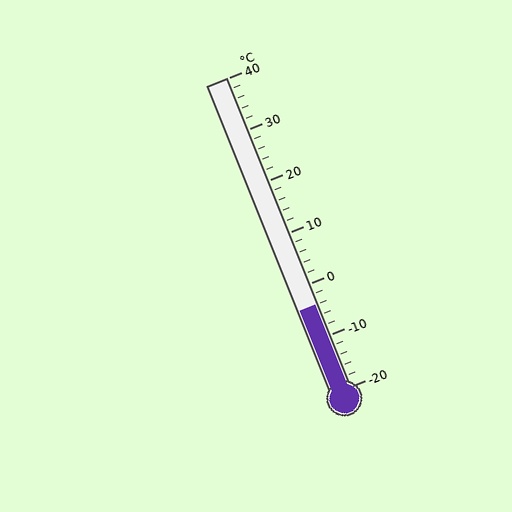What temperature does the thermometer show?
The thermometer shows approximately -4°C.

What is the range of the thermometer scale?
The thermometer scale ranges from -20°C to 40°C.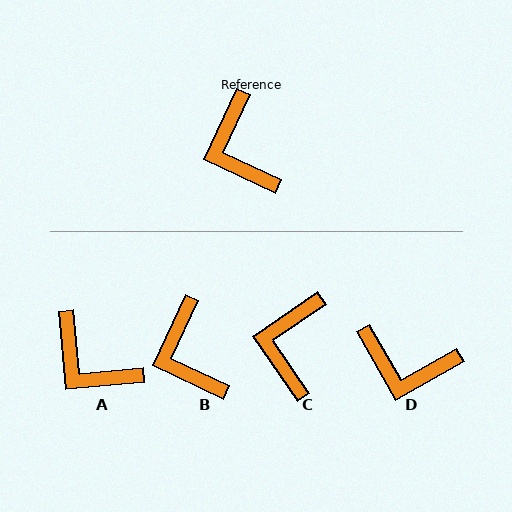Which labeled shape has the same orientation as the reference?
B.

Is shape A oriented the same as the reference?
No, it is off by about 30 degrees.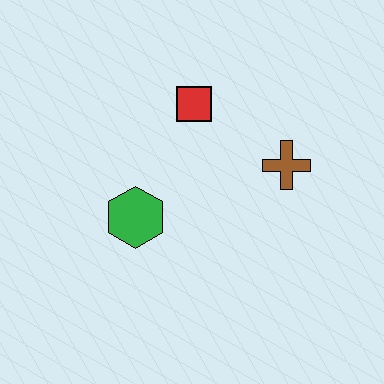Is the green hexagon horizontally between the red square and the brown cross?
No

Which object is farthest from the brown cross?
The green hexagon is farthest from the brown cross.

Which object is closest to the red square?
The brown cross is closest to the red square.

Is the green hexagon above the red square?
No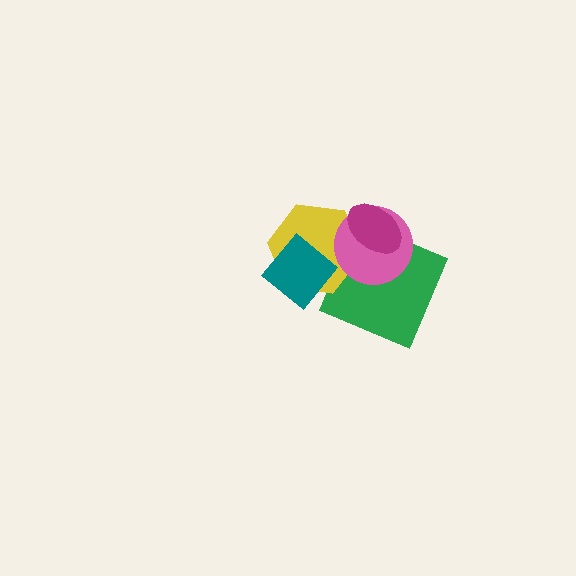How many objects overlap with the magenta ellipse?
3 objects overlap with the magenta ellipse.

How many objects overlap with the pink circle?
3 objects overlap with the pink circle.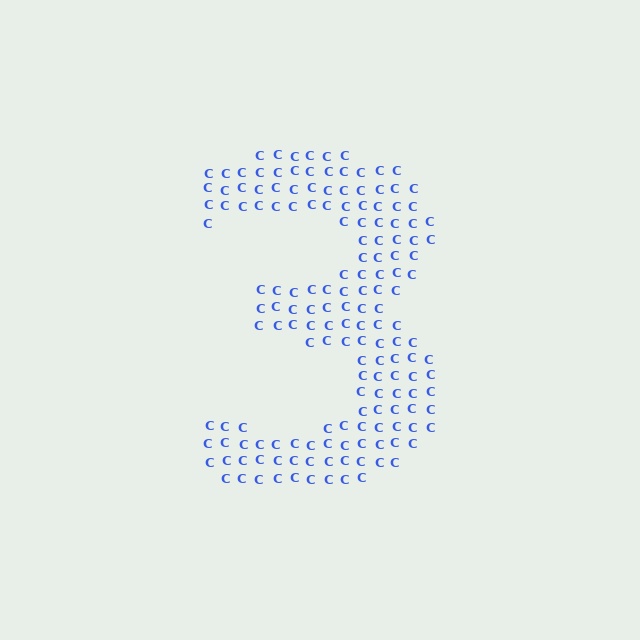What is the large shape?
The large shape is the digit 3.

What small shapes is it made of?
It is made of small letter C's.